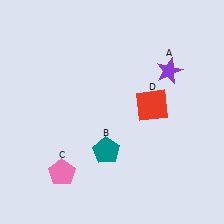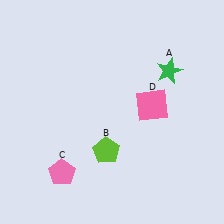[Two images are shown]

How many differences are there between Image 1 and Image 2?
There are 3 differences between the two images.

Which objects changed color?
A changed from purple to green. B changed from teal to lime. D changed from red to pink.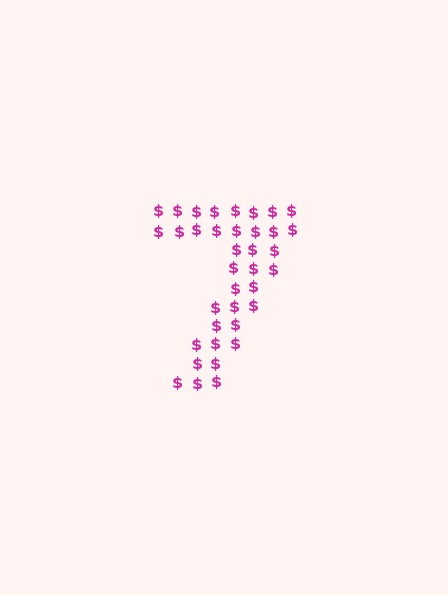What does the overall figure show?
The overall figure shows the digit 7.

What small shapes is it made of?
It is made of small dollar signs.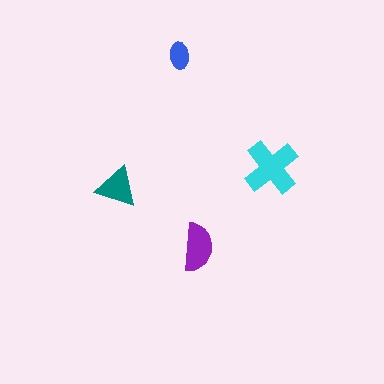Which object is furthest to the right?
The cyan cross is rightmost.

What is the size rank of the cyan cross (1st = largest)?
1st.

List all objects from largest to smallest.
The cyan cross, the purple semicircle, the teal triangle, the blue ellipse.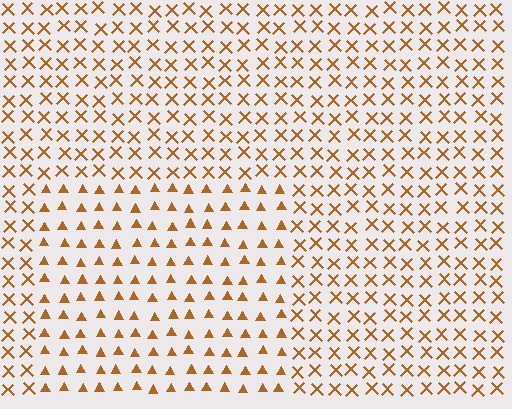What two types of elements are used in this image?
The image uses triangles inside the rectangle region and X marks outside it.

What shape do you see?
I see a rectangle.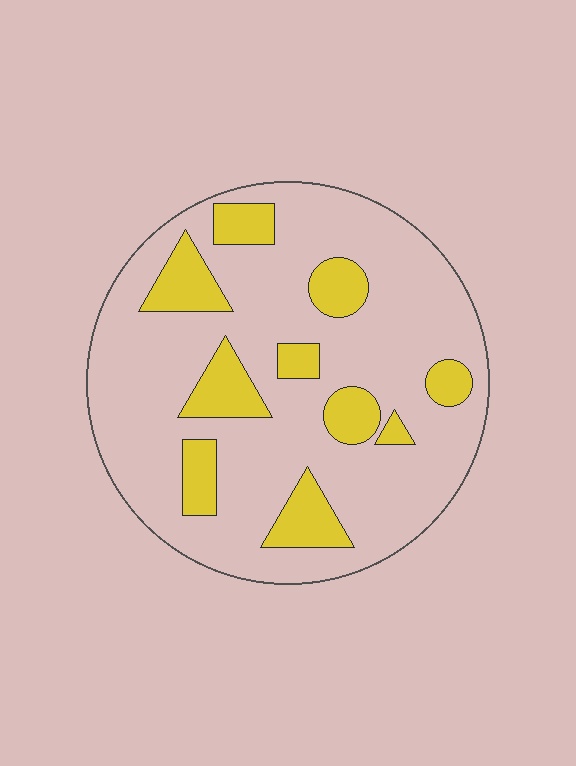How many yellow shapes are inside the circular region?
10.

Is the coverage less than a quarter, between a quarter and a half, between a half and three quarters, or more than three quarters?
Less than a quarter.